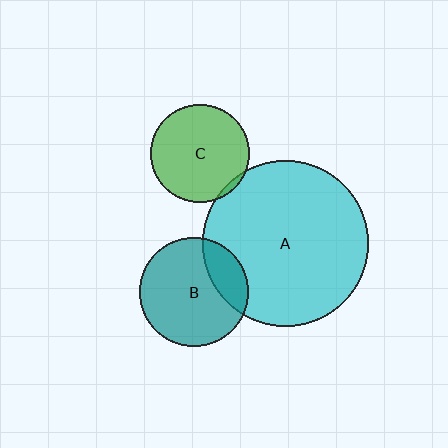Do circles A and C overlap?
Yes.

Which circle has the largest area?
Circle A (cyan).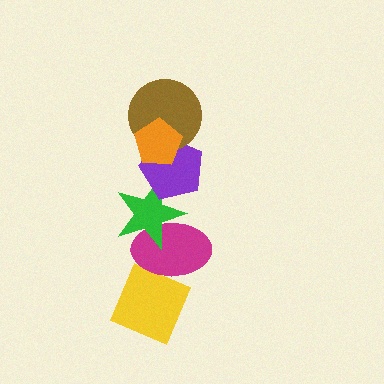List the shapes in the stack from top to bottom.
From top to bottom: the orange pentagon, the brown circle, the purple pentagon, the green star, the magenta ellipse, the yellow diamond.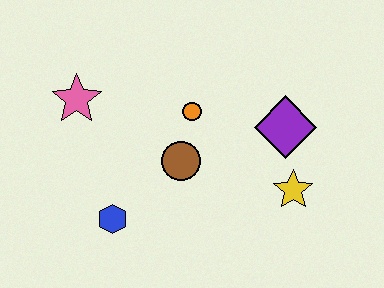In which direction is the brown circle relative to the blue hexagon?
The brown circle is to the right of the blue hexagon.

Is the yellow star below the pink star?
Yes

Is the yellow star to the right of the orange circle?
Yes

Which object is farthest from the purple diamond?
The pink star is farthest from the purple diamond.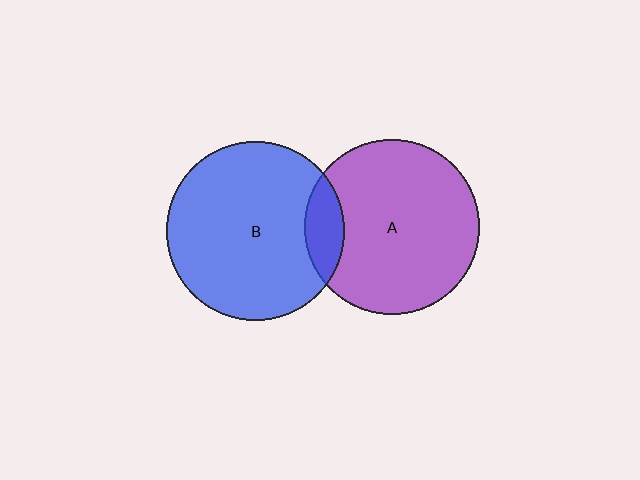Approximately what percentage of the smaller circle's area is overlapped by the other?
Approximately 15%.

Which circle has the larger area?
Circle B (blue).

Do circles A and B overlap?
Yes.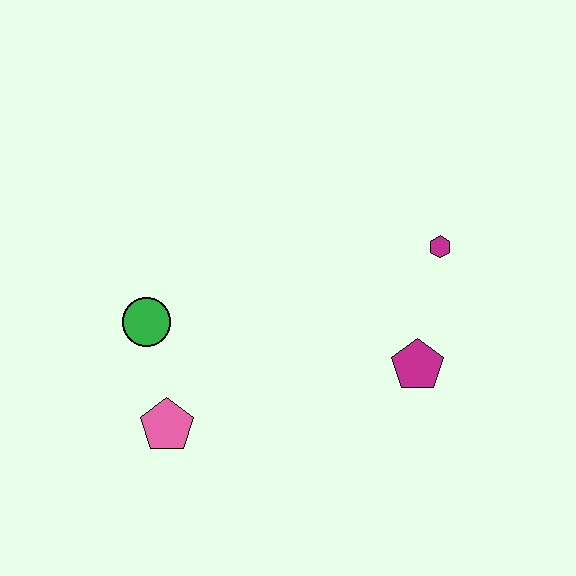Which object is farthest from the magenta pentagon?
The green circle is farthest from the magenta pentagon.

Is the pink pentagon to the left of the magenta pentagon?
Yes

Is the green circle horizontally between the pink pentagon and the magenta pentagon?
No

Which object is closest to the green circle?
The pink pentagon is closest to the green circle.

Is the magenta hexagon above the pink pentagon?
Yes